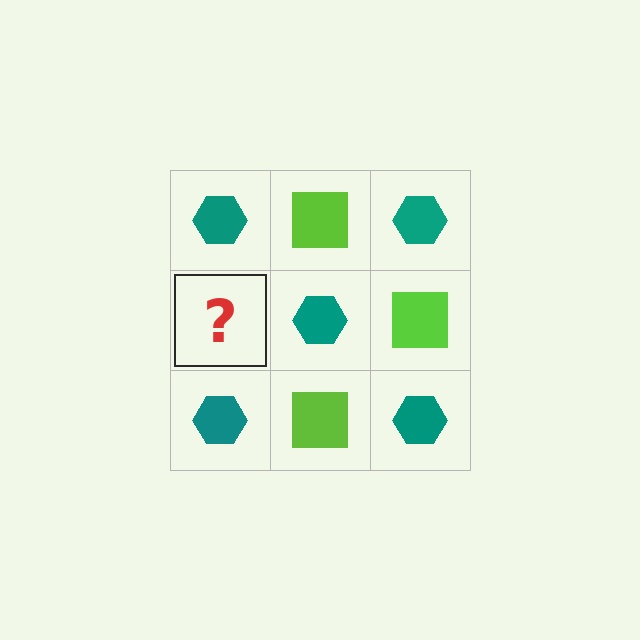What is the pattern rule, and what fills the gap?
The rule is that it alternates teal hexagon and lime square in a checkerboard pattern. The gap should be filled with a lime square.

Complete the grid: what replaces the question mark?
The question mark should be replaced with a lime square.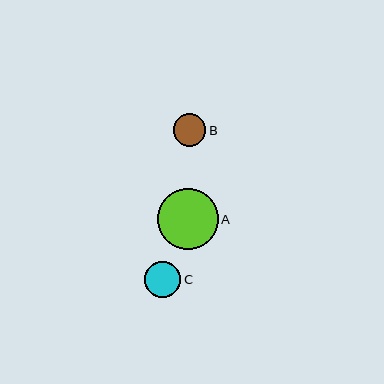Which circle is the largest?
Circle A is the largest with a size of approximately 61 pixels.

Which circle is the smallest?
Circle B is the smallest with a size of approximately 33 pixels.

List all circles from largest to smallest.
From largest to smallest: A, C, B.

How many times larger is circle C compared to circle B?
Circle C is approximately 1.1 times the size of circle B.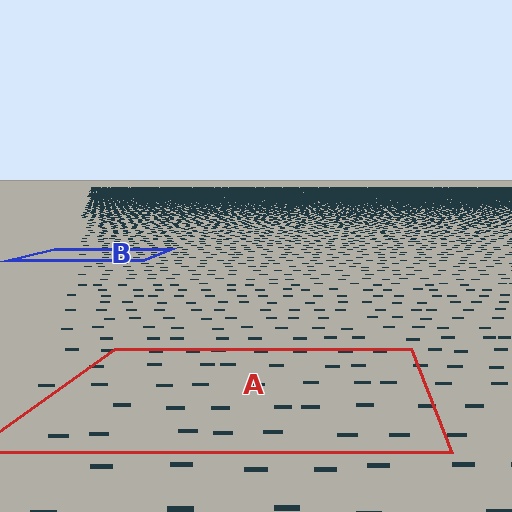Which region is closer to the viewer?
Region A is closer. The texture elements there are larger and more spread out.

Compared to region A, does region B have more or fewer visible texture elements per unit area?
Region B has more texture elements per unit area — they are packed more densely because it is farther away.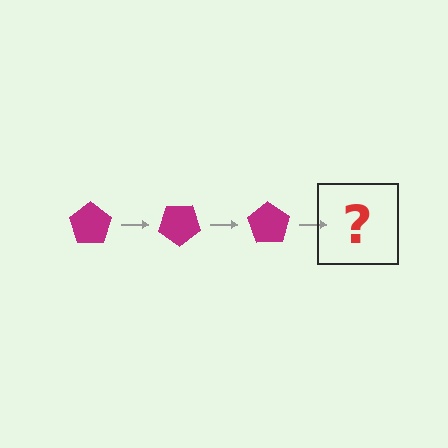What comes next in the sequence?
The next element should be a magenta pentagon rotated 105 degrees.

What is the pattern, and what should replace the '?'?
The pattern is that the pentagon rotates 35 degrees each step. The '?' should be a magenta pentagon rotated 105 degrees.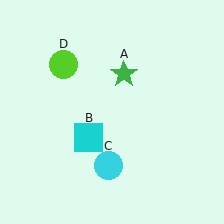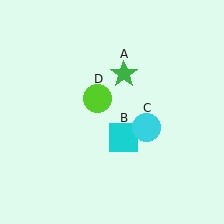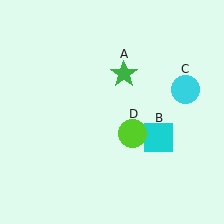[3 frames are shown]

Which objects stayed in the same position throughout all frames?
Green star (object A) remained stationary.